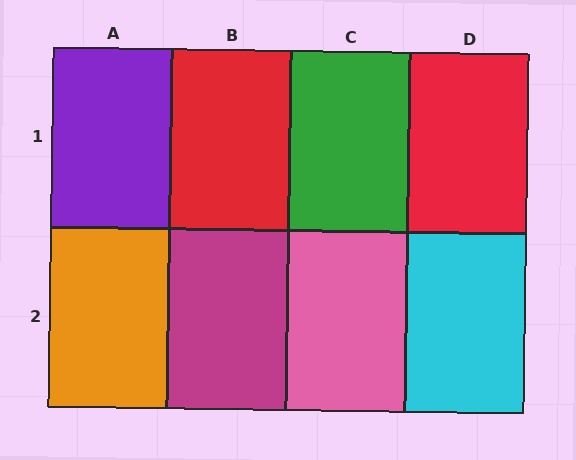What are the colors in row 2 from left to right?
Orange, magenta, pink, cyan.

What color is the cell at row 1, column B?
Red.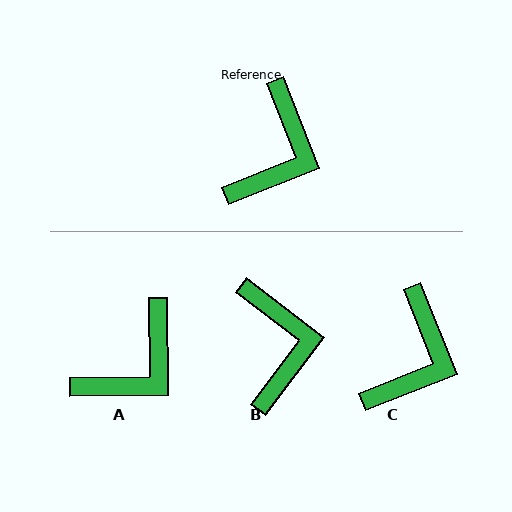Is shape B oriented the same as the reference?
No, it is off by about 31 degrees.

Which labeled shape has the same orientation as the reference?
C.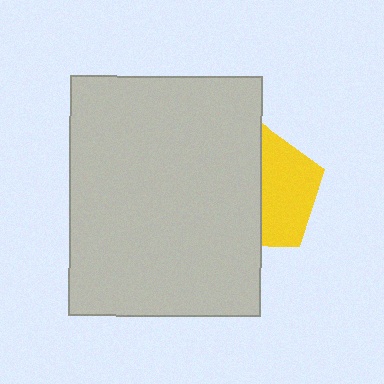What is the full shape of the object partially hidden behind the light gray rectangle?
The partially hidden object is a yellow pentagon.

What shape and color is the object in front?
The object in front is a light gray rectangle.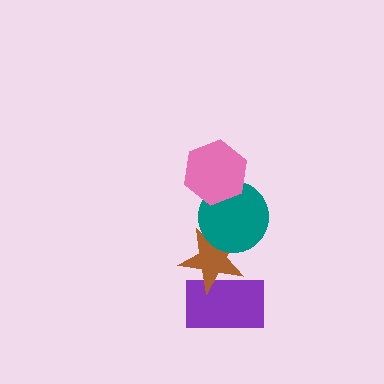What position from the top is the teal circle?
The teal circle is 2nd from the top.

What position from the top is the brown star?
The brown star is 3rd from the top.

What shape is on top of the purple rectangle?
The brown star is on top of the purple rectangle.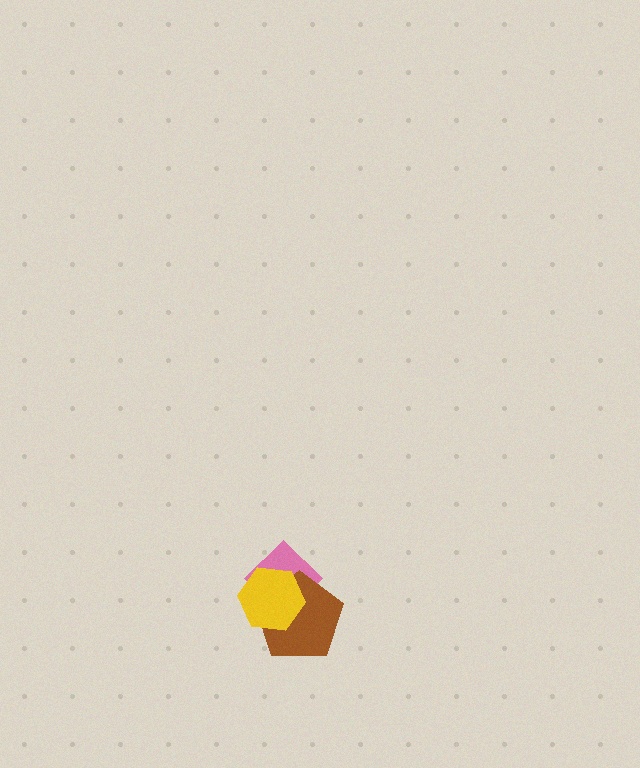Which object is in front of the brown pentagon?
The yellow hexagon is in front of the brown pentagon.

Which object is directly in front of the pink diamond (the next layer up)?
The brown pentagon is directly in front of the pink diamond.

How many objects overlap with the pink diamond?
2 objects overlap with the pink diamond.